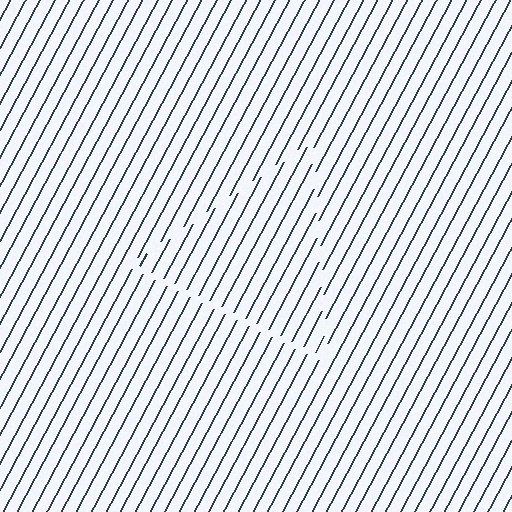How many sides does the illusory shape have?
3 sides — the line-ends trace a triangle.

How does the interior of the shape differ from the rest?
The interior of the shape contains the same grating, shifted by half a period — the contour is defined by the phase discontinuity where line-ends from the inner and outer gratings abut.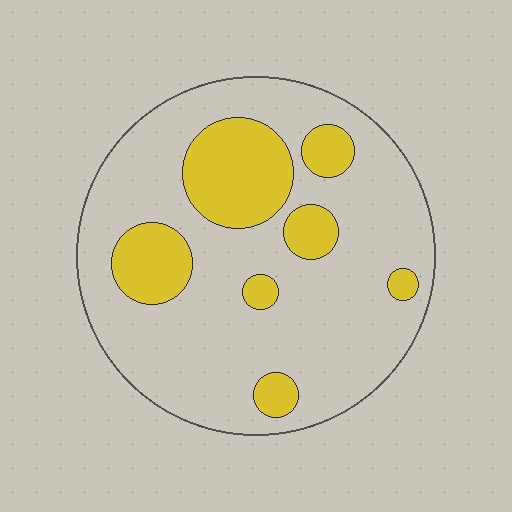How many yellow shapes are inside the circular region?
7.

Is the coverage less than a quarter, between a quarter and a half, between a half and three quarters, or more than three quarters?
Less than a quarter.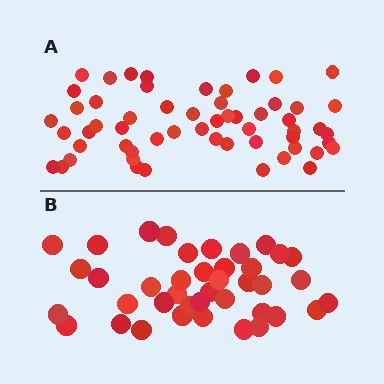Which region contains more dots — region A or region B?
Region A (the top region) has more dots.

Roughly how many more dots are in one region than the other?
Region A has approximately 15 more dots than region B.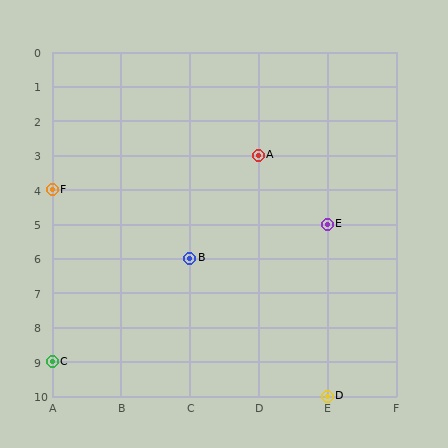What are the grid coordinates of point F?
Point F is at grid coordinates (A, 4).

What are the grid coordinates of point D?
Point D is at grid coordinates (E, 10).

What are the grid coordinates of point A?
Point A is at grid coordinates (D, 3).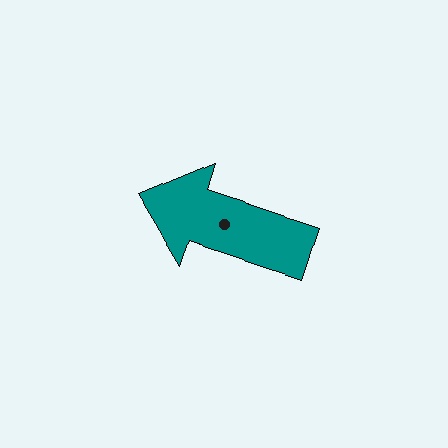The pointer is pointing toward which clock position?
Roughly 10 o'clock.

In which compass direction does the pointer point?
West.